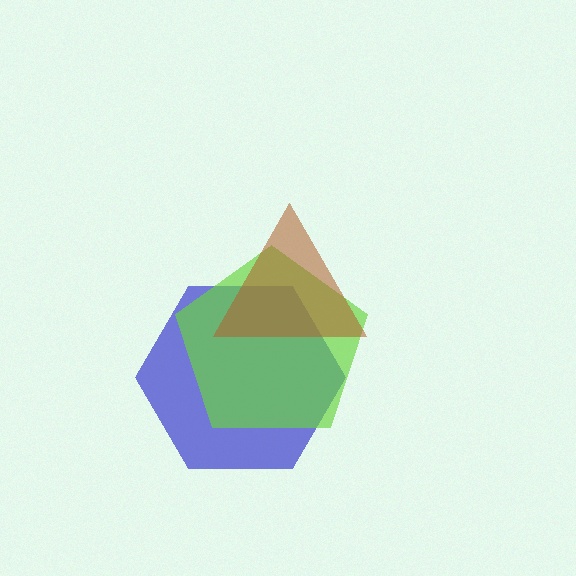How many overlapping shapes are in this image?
There are 3 overlapping shapes in the image.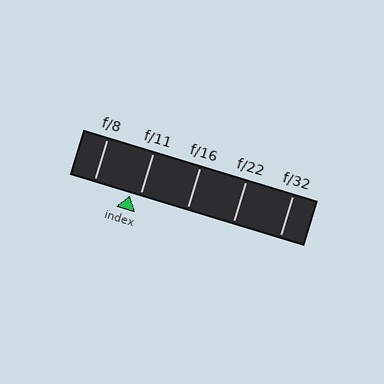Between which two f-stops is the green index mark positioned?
The index mark is between f/8 and f/11.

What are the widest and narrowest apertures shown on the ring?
The widest aperture shown is f/8 and the narrowest is f/32.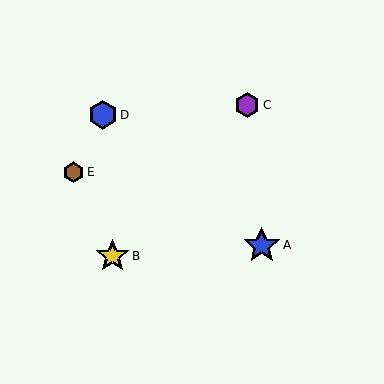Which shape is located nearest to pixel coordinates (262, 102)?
The purple hexagon (labeled C) at (247, 105) is nearest to that location.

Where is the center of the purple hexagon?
The center of the purple hexagon is at (247, 105).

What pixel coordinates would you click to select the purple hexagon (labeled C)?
Click at (247, 105) to select the purple hexagon C.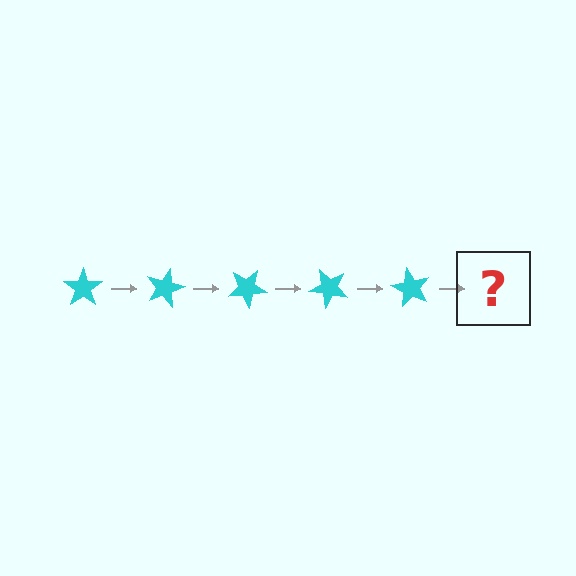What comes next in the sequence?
The next element should be a cyan star rotated 75 degrees.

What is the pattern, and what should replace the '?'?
The pattern is that the star rotates 15 degrees each step. The '?' should be a cyan star rotated 75 degrees.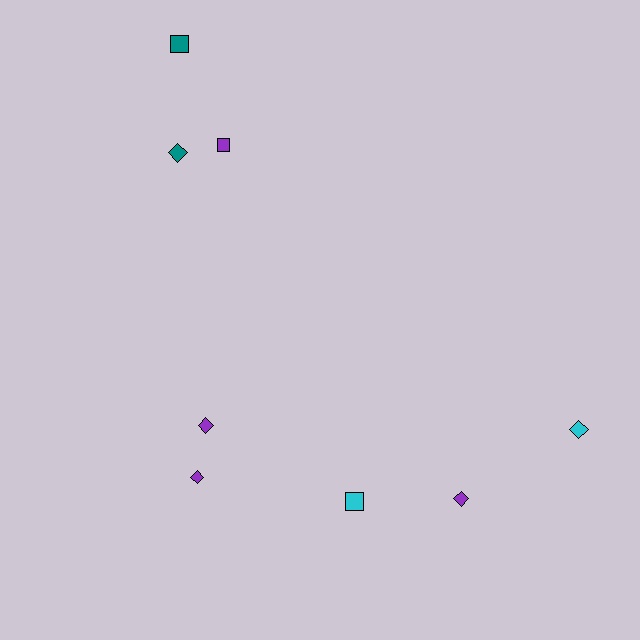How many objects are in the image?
There are 8 objects.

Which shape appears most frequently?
Diamond, with 5 objects.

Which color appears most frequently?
Purple, with 4 objects.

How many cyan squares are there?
There is 1 cyan square.